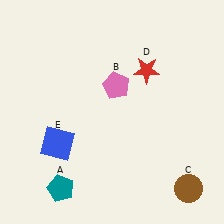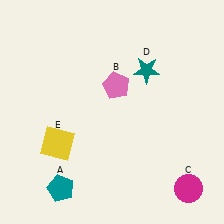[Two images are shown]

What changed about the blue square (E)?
In Image 1, E is blue. In Image 2, it changed to yellow.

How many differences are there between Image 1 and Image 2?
There are 3 differences between the two images.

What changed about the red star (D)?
In Image 1, D is red. In Image 2, it changed to teal.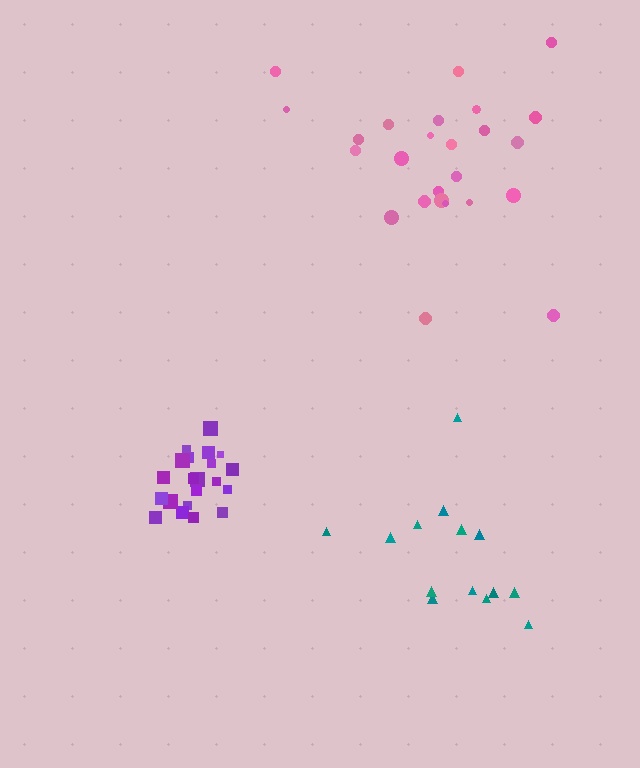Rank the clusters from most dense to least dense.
purple, pink, teal.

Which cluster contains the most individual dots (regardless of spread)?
Pink (25).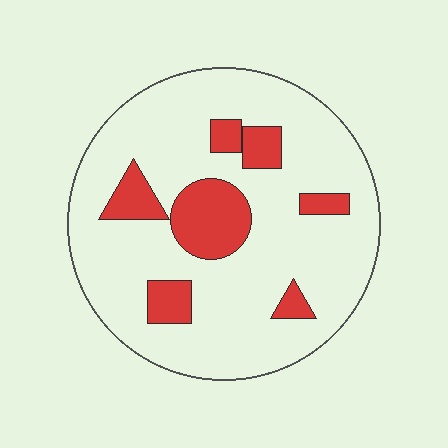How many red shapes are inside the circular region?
7.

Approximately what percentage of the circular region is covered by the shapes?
Approximately 20%.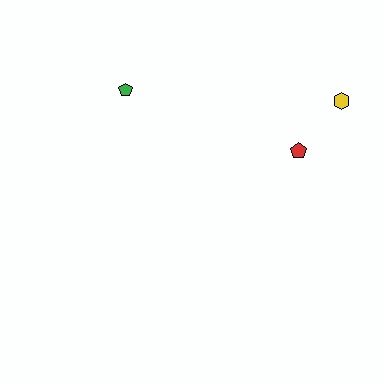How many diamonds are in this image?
There are no diamonds.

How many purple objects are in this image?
There are no purple objects.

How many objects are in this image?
There are 3 objects.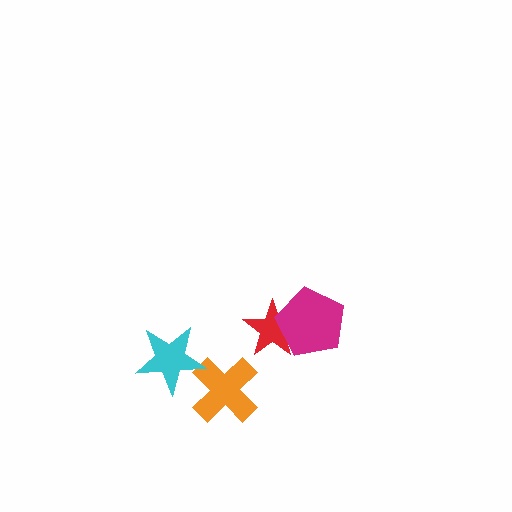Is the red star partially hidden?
Yes, it is partially covered by another shape.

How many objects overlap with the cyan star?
1 object overlaps with the cyan star.